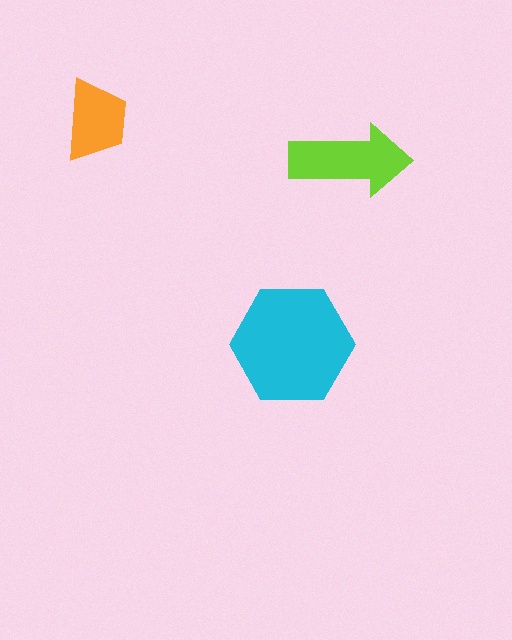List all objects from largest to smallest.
The cyan hexagon, the lime arrow, the orange trapezoid.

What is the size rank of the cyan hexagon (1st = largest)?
1st.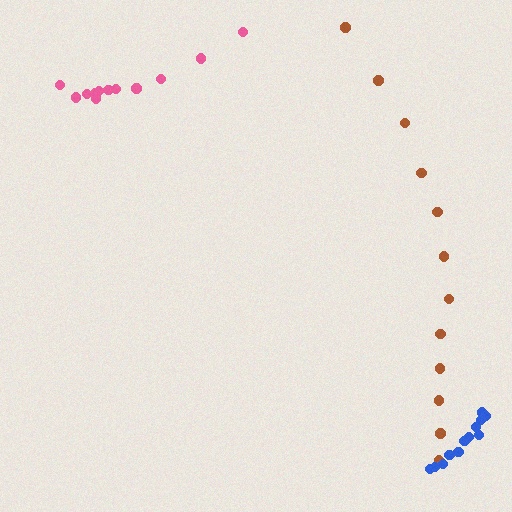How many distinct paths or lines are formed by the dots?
There are 3 distinct paths.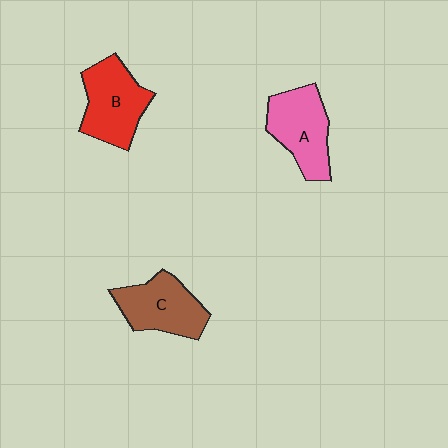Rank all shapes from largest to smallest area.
From largest to smallest: B (red), A (pink), C (brown).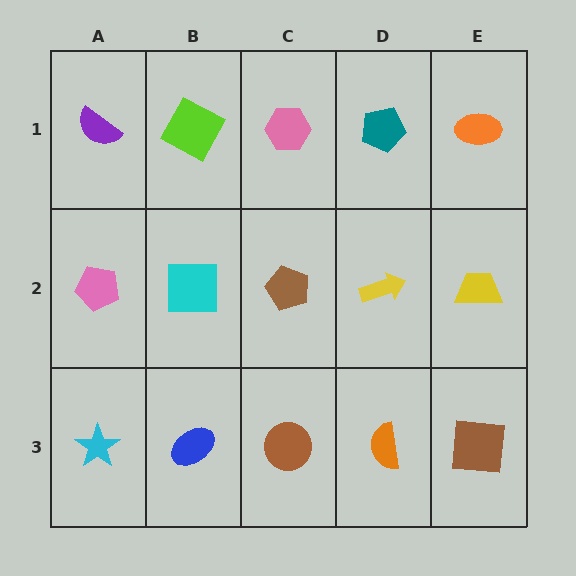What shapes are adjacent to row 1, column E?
A yellow trapezoid (row 2, column E), a teal pentagon (row 1, column D).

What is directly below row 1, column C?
A brown pentagon.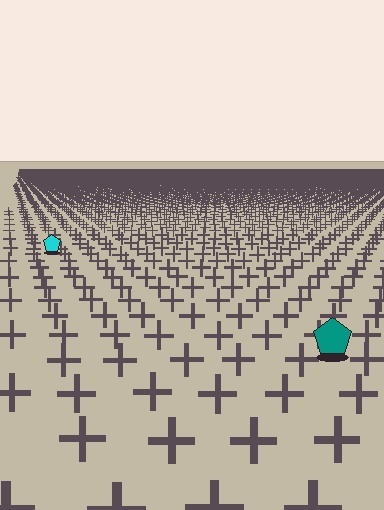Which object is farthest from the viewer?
The cyan pentagon is farthest from the viewer. It appears smaller and the ground texture around it is denser.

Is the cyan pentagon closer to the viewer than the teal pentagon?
No. The teal pentagon is closer — you can tell from the texture gradient: the ground texture is coarser near it.